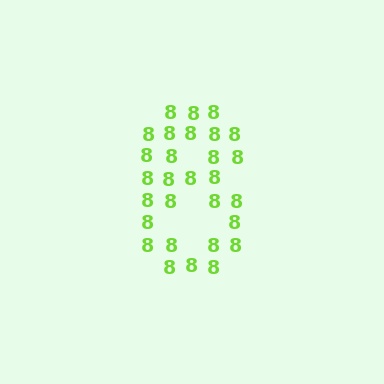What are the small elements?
The small elements are digit 8's.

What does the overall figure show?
The overall figure shows the digit 8.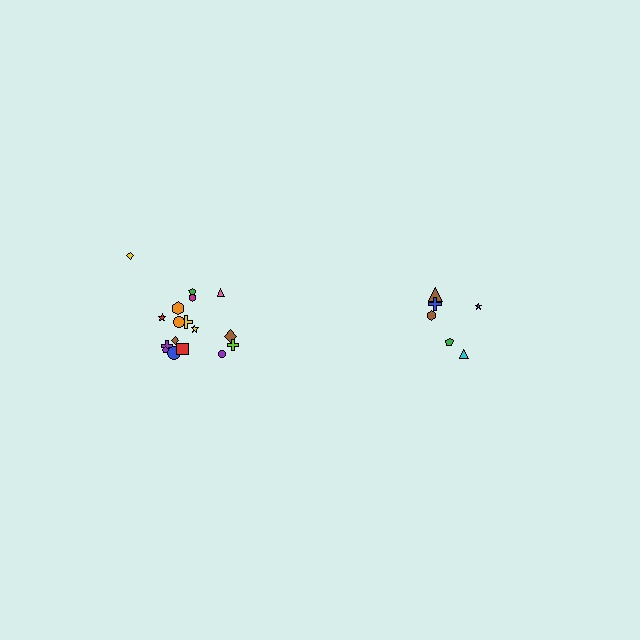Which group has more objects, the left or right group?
The left group.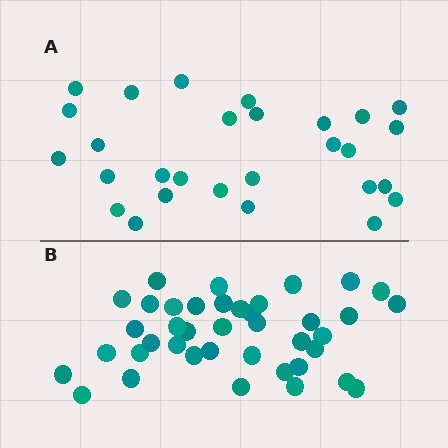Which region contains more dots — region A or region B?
Region B (the bottom region) has more dots.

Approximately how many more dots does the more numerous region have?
Region B has roughly 12 or so more dots than region A.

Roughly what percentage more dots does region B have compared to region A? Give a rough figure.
About 45% more.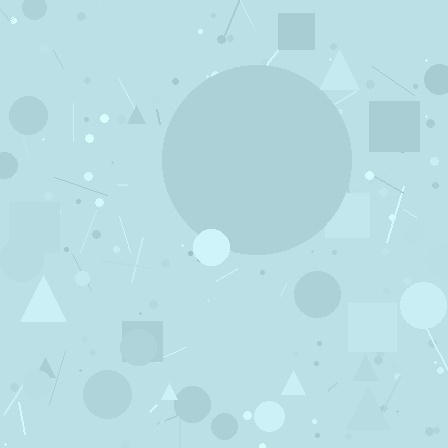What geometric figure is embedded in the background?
A circle is embedded in the background.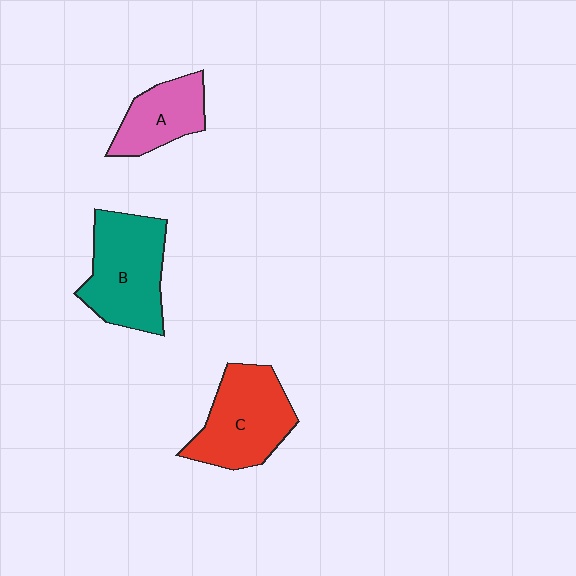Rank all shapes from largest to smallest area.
From largest to smallest: B (teal), C (red), A (pink).